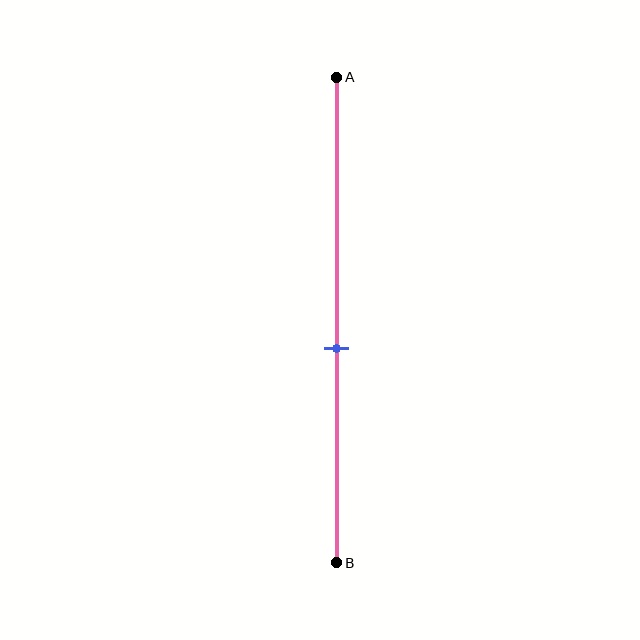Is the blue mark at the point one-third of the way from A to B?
No, the mark is at about 55% from A, not at the 33% one-third point.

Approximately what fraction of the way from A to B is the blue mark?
The blue mark is approximately 55% of the way from A to B.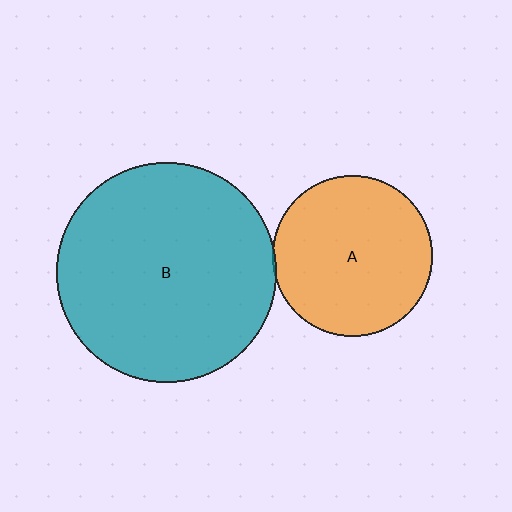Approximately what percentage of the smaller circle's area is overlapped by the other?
Approximately 5%.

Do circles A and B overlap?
Yes.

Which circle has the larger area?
Circle B (teal).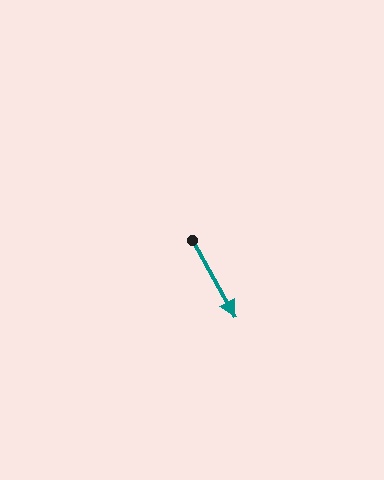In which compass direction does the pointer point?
Southeast.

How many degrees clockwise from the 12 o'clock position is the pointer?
Approximately 151 degrees.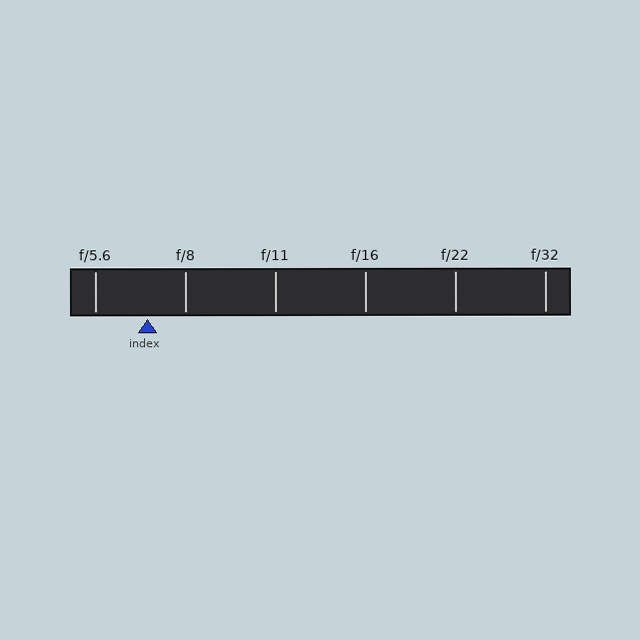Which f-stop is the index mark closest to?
The index mark is closest to f/8.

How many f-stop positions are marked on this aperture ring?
There are 6 f-stop positions marked.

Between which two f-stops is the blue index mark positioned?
The index mark is between f/5.6 and f/8.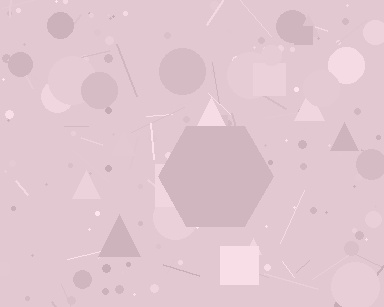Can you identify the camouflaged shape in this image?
The camouflaged shape is a hexagon.